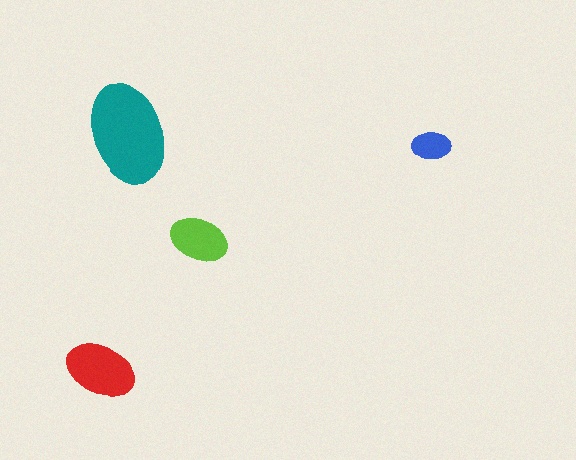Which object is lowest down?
The red ellipse is bottommost.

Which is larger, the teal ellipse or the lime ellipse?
The teal one.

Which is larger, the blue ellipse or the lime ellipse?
The lime one.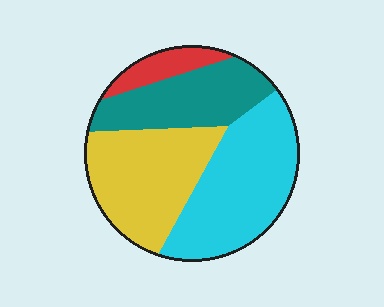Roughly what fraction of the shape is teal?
Teal takes up less than a quarter of the shape.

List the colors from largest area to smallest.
From largest to smallest: cyan, yellow, teal, red.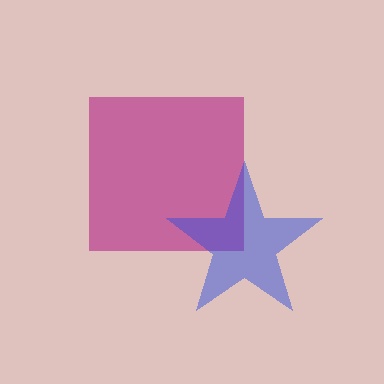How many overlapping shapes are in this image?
There are 2 overlapping shapes in the image.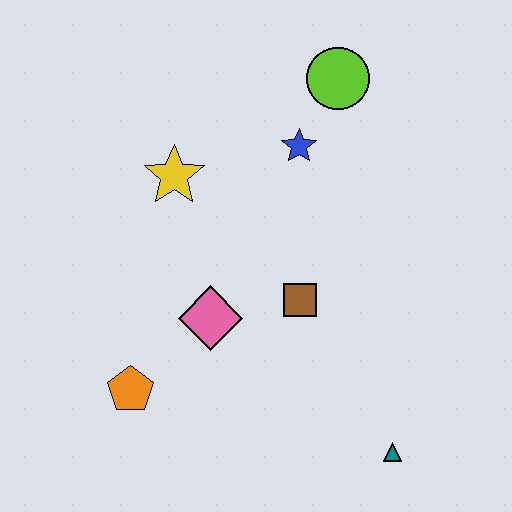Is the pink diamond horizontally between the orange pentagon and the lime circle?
Yes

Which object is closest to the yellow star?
The blue star is closest to the yellow star.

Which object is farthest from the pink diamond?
The lime circle is farthest from the pink diamond.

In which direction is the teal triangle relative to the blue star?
The teal triangle is below the blue star.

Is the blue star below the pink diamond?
No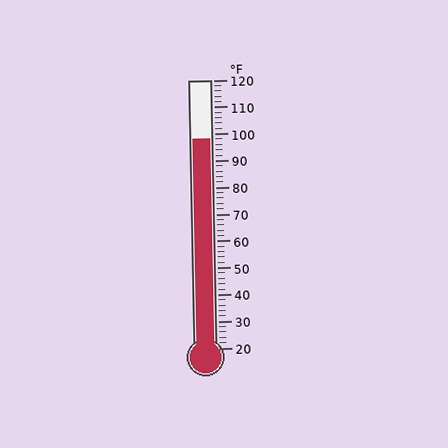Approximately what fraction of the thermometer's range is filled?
The thermometer is filled to approximately 80% of its range.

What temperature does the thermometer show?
The thermometer shows approximately 98°F.